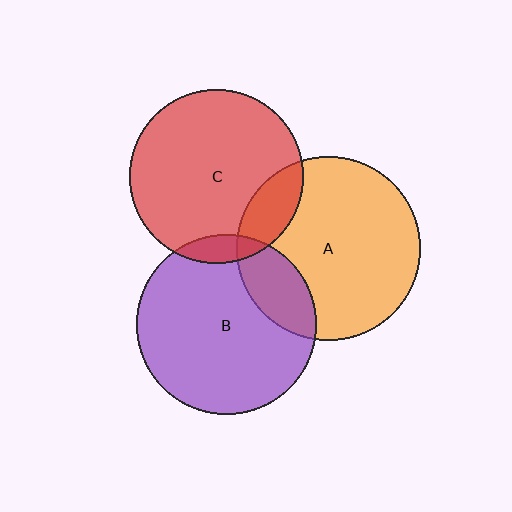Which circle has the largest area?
Circle A (orange).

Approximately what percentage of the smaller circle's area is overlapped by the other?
Approximately 10%.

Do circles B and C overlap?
Yes.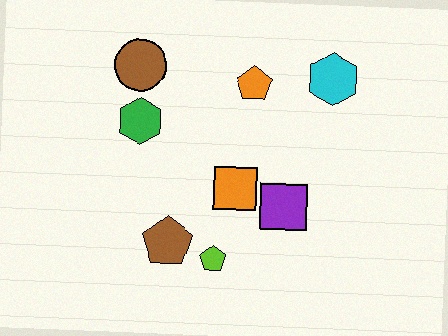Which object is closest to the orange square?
The purple square is closest to the orange square.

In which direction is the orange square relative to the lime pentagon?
The orange square is above the lime pentagon.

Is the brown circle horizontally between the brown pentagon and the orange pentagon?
No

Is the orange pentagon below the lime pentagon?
No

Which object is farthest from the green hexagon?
The cyan hexagon is farthest from the green hexagon.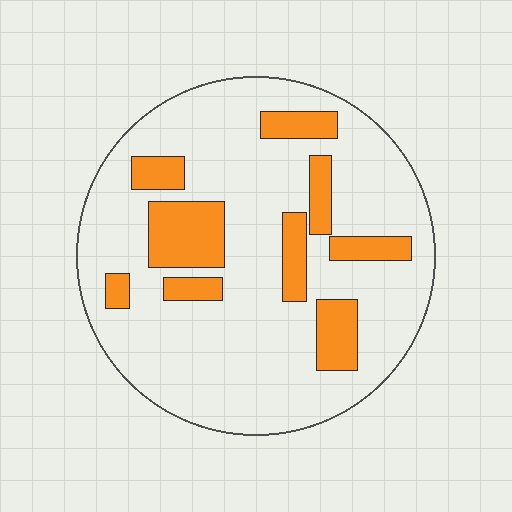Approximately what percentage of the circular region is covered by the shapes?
Approximately 20%.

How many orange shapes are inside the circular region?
9.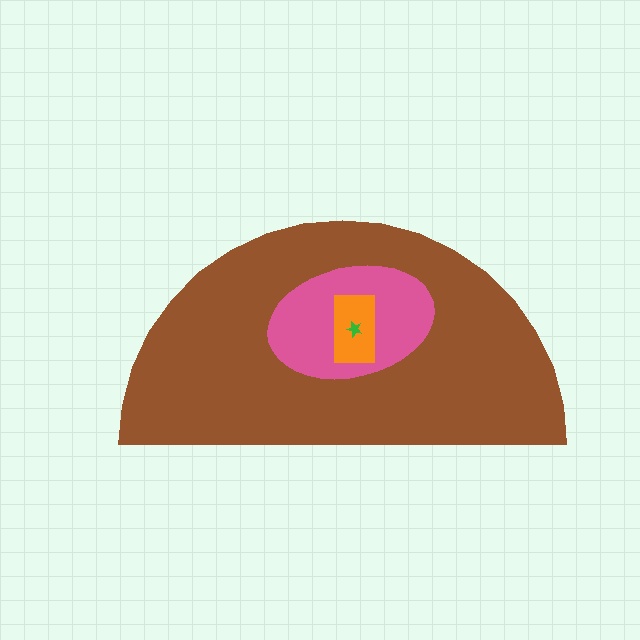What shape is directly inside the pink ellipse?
The orange rectangle.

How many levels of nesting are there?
4.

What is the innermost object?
The green star.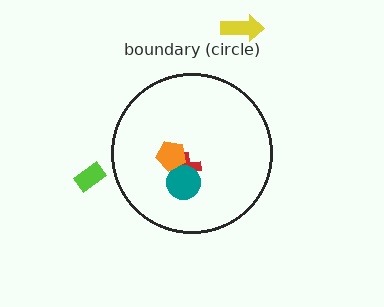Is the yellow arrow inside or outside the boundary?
Outside.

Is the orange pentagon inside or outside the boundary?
Inside.